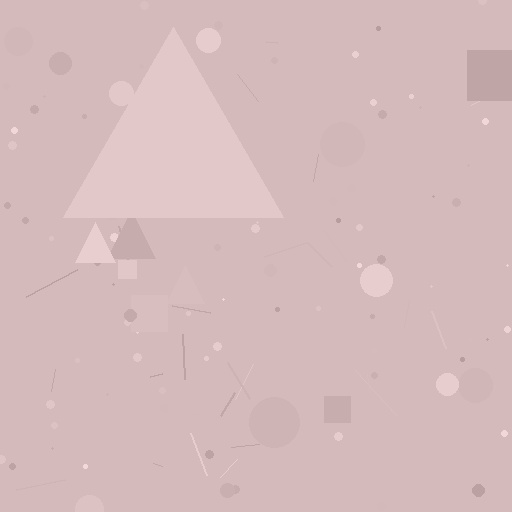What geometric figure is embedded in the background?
A triangle is embedded in the background.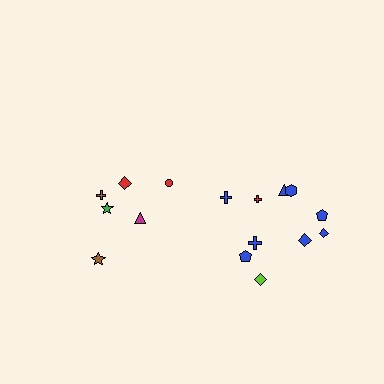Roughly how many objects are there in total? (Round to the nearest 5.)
Roughly 15 objects in total.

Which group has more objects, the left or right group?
The right group.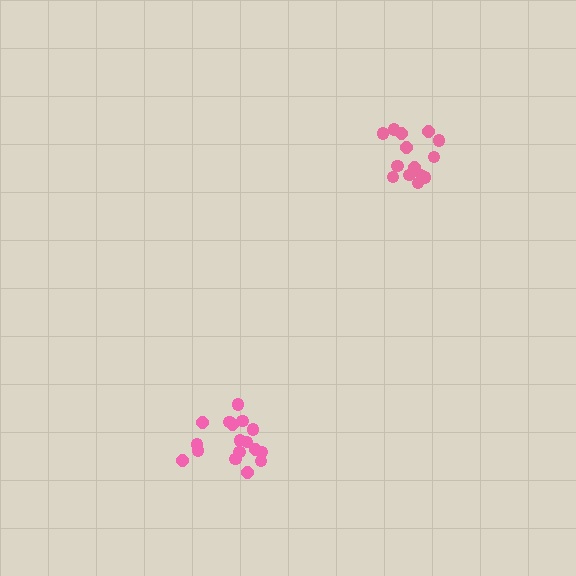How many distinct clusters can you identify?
There are 2 distinct clusters.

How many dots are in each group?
Group 1: 17 dots, Group 2: 16 dots (33 total).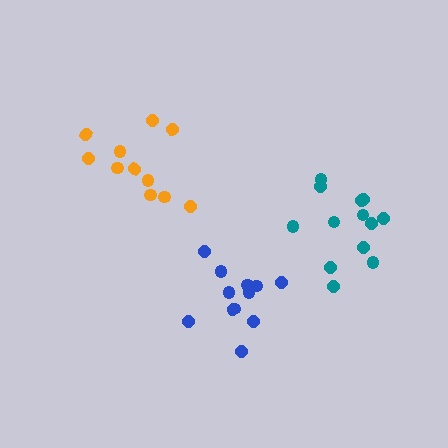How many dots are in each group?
Group 1: 12 dots, Group 2: 13 dots, Group 3: 11 dots (36 total).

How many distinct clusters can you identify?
There are 3 distinct clusters.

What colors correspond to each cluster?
The clusters are colored: blue, teal, orange.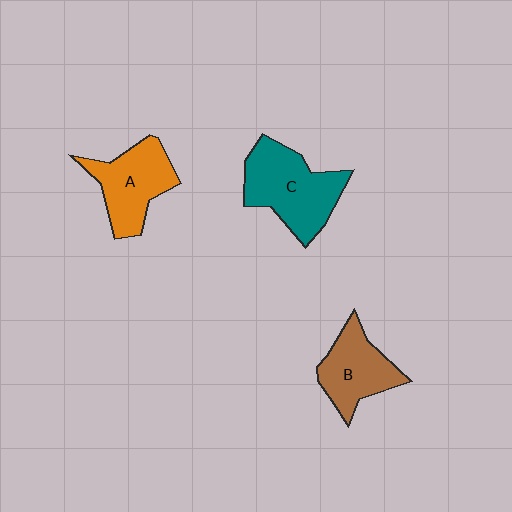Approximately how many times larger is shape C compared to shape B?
Approximately 1.3 times.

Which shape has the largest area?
Shape C (teal).